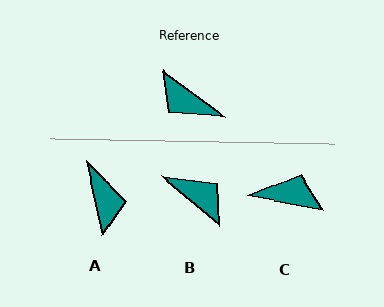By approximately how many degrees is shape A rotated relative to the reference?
Approximately 139 degrees counter-clockwise.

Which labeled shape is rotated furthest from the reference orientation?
B, about 176 degrees away.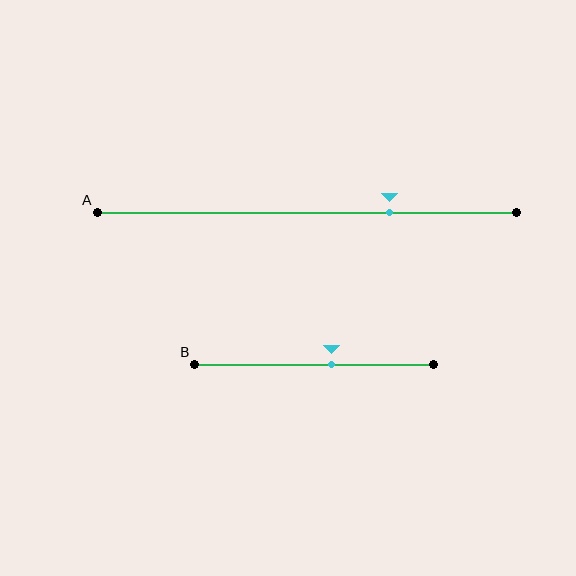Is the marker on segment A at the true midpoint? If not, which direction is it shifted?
No, the marker on segment A is shifted to the right by about 20% of the segment length.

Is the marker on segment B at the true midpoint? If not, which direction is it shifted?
No, the marker on segment B is shifted to the right by about 7% of the segment length.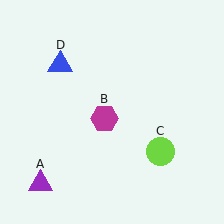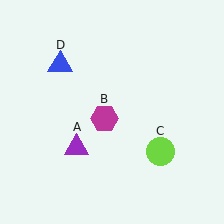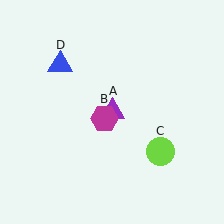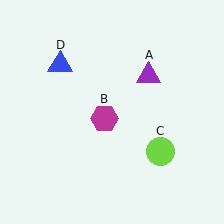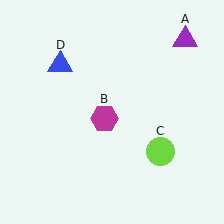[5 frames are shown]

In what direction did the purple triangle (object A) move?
The purple triangle (object A) moved up and to the right.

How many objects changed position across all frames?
1 object changed position: purple triangle (object A).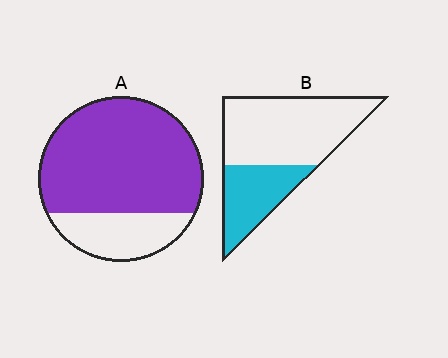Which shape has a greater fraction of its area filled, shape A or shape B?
Shape A.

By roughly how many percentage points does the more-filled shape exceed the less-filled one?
By roughly 40 percentage points (A over B).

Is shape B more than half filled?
No.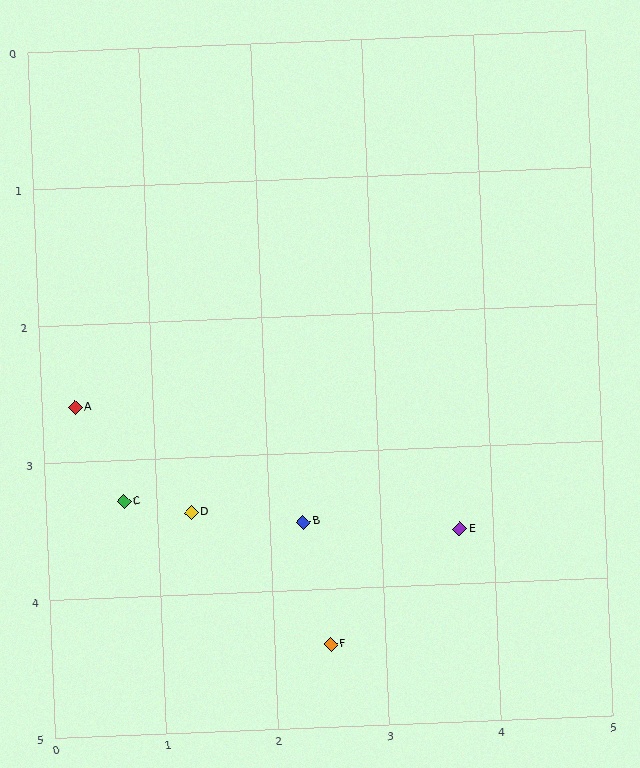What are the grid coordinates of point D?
Point D is at approximately (1.3, 3.4).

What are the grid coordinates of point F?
Point F is at approximately (2.5, 4.4).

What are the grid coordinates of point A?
Point A is at approximately (0.3, 2.6).